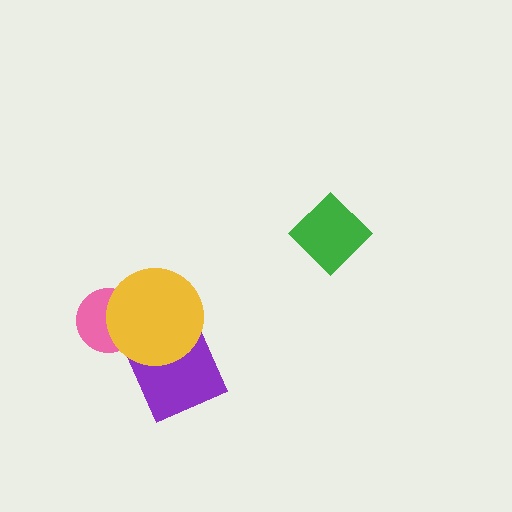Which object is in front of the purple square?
The yellow circle is in front of the purple square.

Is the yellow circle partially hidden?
No, no other shape covers it.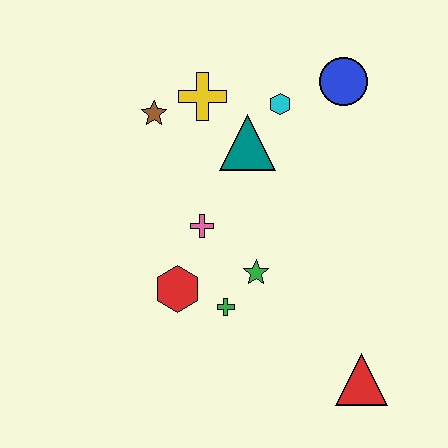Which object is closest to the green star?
The green cross is closest to the green star.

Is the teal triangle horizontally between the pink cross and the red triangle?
Yes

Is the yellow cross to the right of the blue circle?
No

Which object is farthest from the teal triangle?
The red triangle is farthest from the teal triangle.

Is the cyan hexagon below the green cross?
No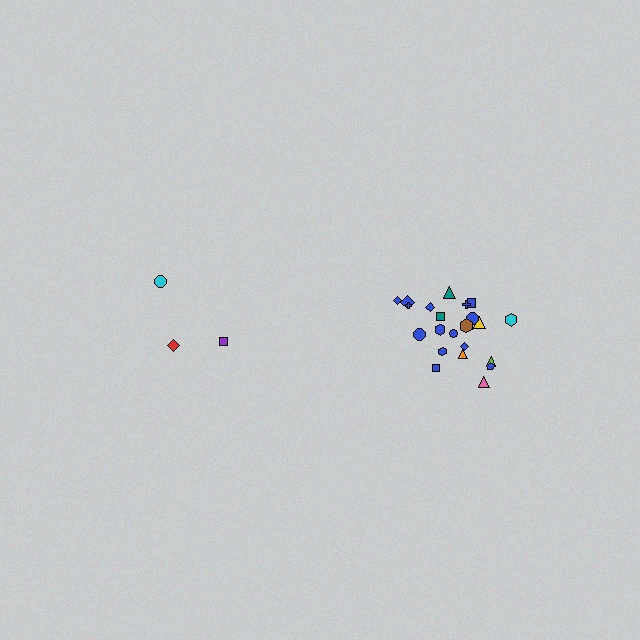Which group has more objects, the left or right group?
The right group.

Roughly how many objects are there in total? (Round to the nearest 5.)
Roughly 25 objects in total.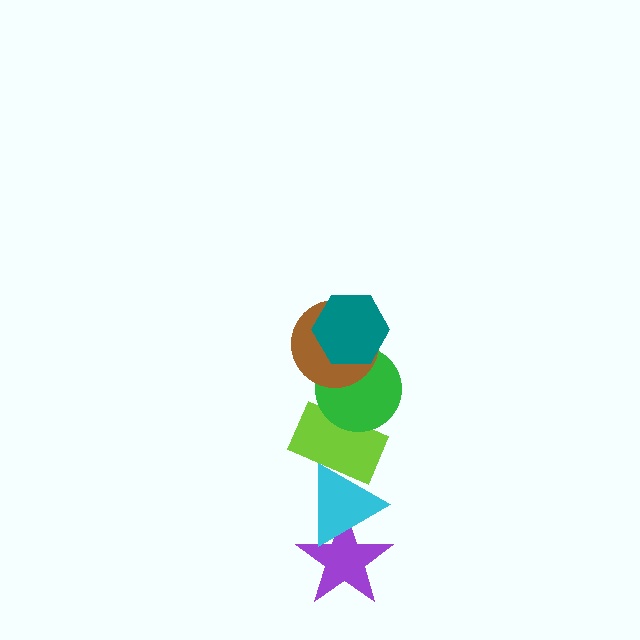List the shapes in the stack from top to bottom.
From top to bottom: the teal hexagon, the brown circle, the green circle, the lime rectangle, the cyan triangle, the purple star.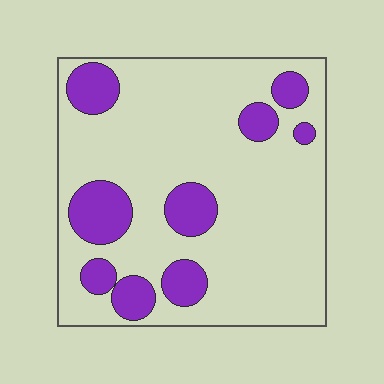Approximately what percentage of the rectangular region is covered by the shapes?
Approximately 20%.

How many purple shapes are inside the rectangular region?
9.